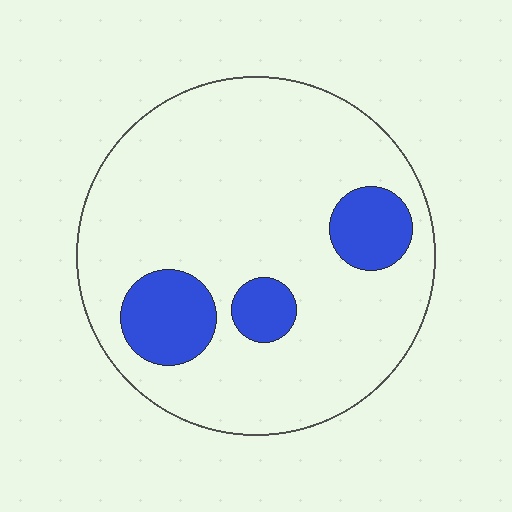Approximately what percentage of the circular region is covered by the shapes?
Approximately 15%.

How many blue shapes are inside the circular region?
3.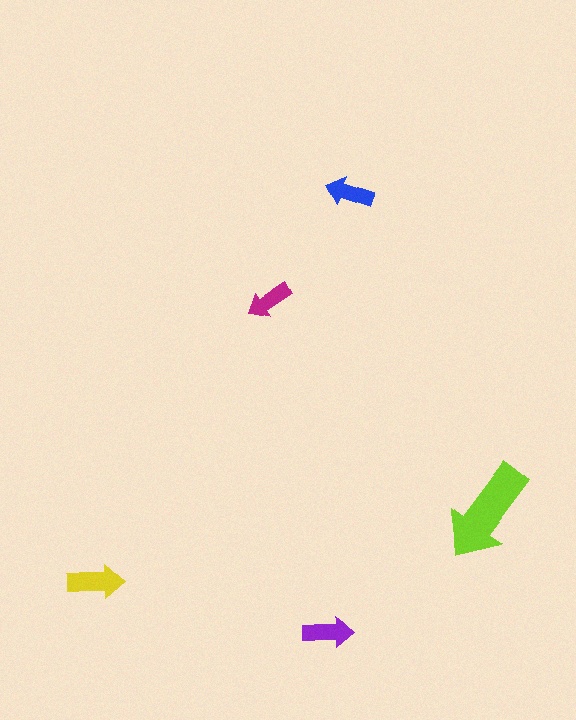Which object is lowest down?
The purple arrow is bottommost.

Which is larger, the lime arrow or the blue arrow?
The lime one.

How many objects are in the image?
There are 5 objects in the image.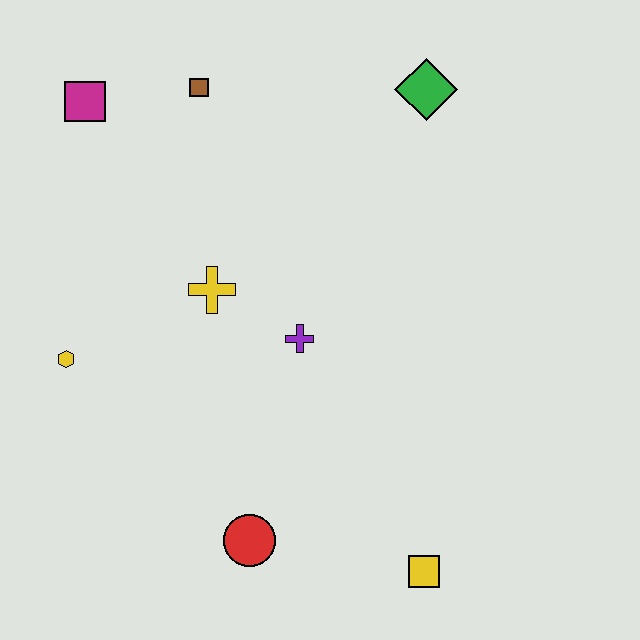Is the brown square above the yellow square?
Yes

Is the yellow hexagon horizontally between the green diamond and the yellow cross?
No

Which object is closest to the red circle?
The yellow square is closest to the red circle.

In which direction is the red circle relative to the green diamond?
The red circle is below the green diamond.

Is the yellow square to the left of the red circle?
No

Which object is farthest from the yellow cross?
The yellow square is farthest from the yellow cross.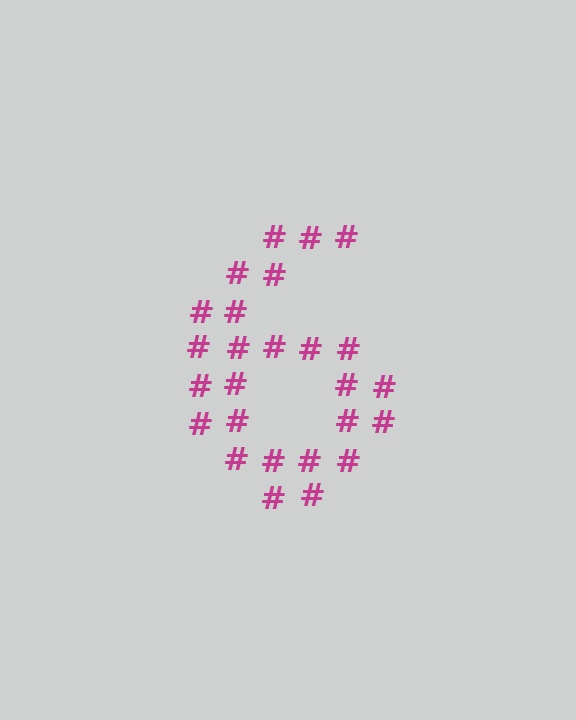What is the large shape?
The large shape is the digit 6.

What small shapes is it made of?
It is made of small hash symbols.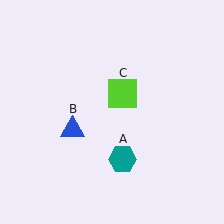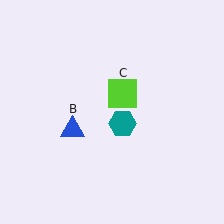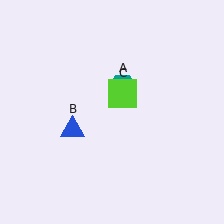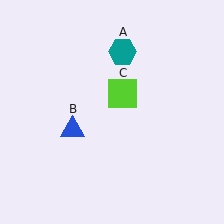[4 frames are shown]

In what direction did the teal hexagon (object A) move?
The teal hexagon (object A) moved up.